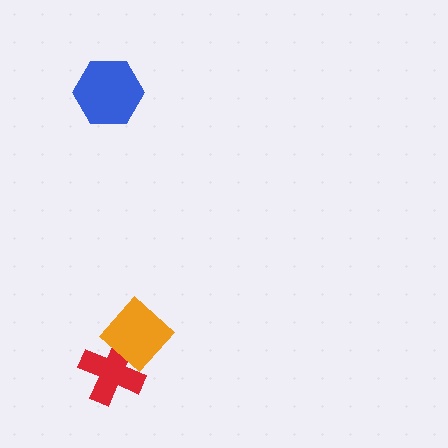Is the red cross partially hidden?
Yes, it is partially covered by another shape.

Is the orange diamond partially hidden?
No, no other shape covers it.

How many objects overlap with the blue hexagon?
0 objects overlap with the blue hexagon.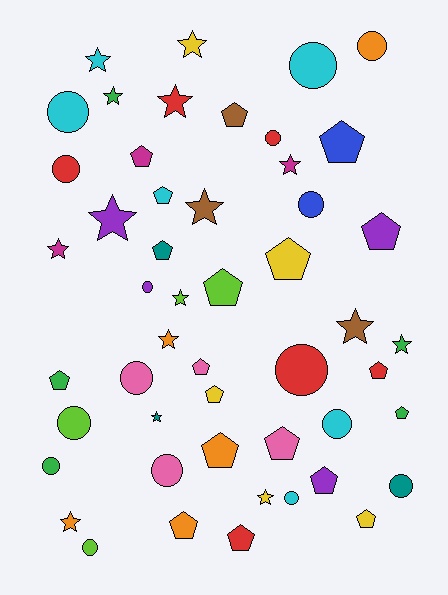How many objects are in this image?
There are 50 objects.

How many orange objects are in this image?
There are 5 orange objects.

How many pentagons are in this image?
There are 19 pentagons.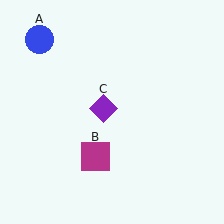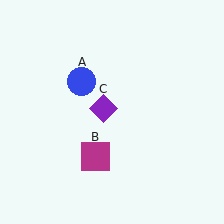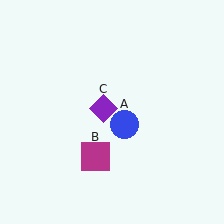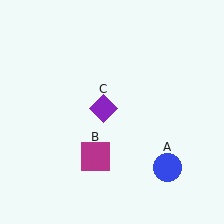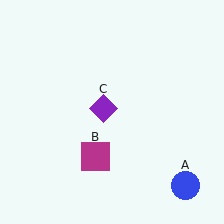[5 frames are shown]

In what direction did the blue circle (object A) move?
The blue circle (object A) moved down and to the right.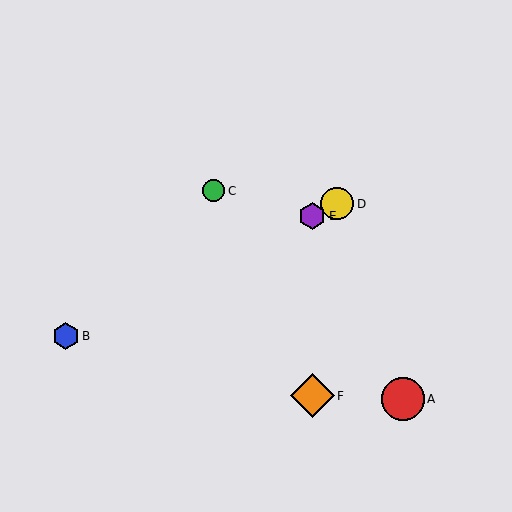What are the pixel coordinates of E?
Object E is at (312, 216).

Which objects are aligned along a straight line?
Objects B, D, E are aligned along a straight line.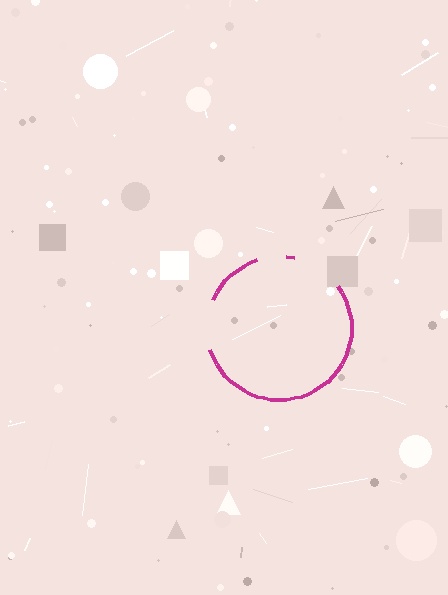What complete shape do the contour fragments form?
The contour fragments form a circle.